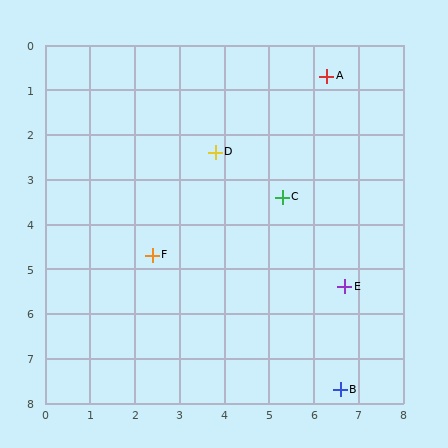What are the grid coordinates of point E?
Point E is at approximately (6.7, 5.4).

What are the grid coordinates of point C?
Point C is at approximately (5.3, 3.4).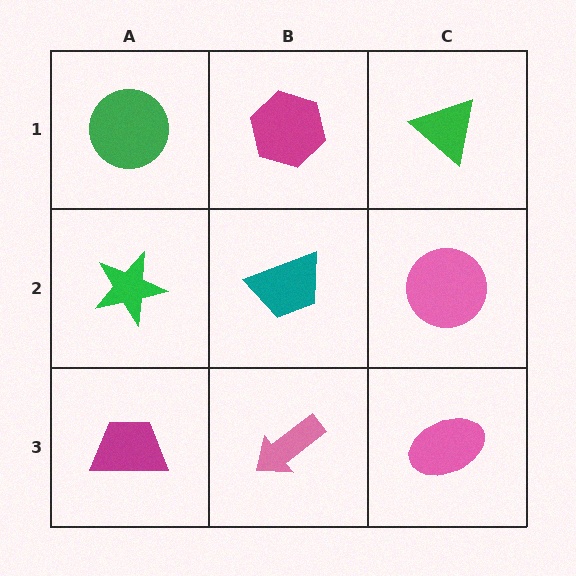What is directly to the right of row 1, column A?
A magenta hexagon.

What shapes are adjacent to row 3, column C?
A pink circle (row 2, column C), a pink arrow (row 3, column B).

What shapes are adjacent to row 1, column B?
A teal trapezoid (row 2, column B), a green circle (row 1, column A), a green triangle (row 1, column C).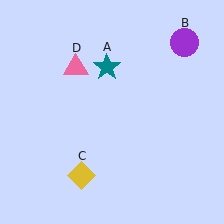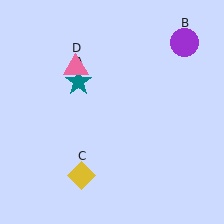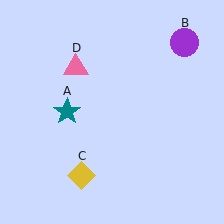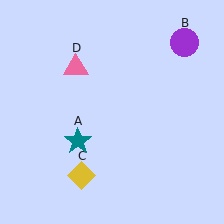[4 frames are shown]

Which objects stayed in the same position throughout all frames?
Purple circle (object B) and yellow diamond (object C) and pink triangle (object D) remained stationary.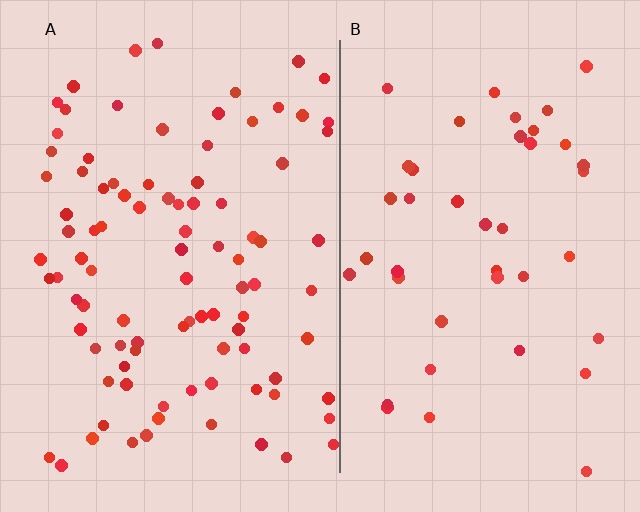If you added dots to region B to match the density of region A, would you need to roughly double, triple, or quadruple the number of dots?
Approximately double.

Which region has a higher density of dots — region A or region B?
A (the left).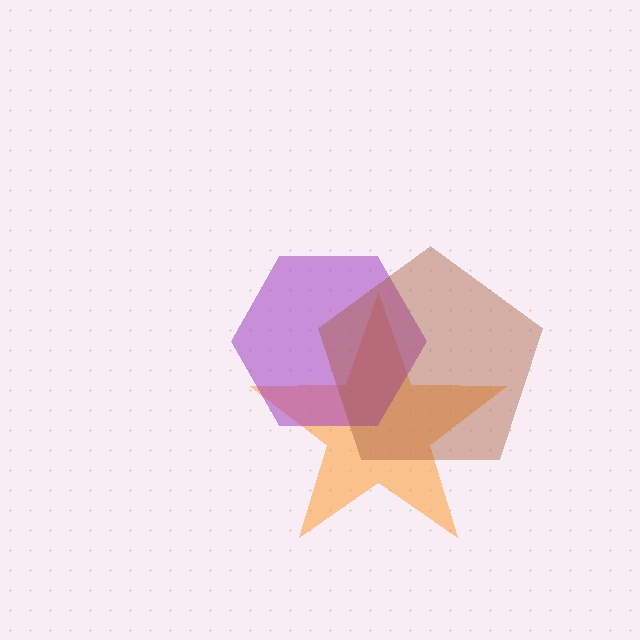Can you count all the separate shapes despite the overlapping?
Yes, there are 3 separate shapes.